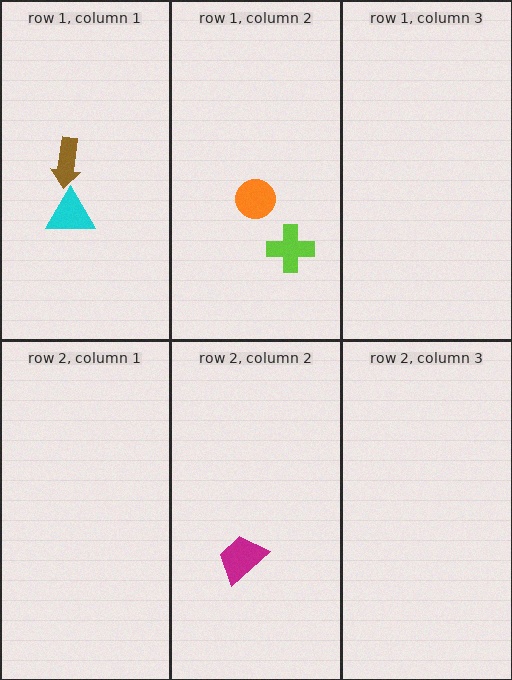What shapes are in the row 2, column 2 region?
The magenta trapezoid.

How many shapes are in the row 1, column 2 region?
2.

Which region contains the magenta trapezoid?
The row 2, column 2 region.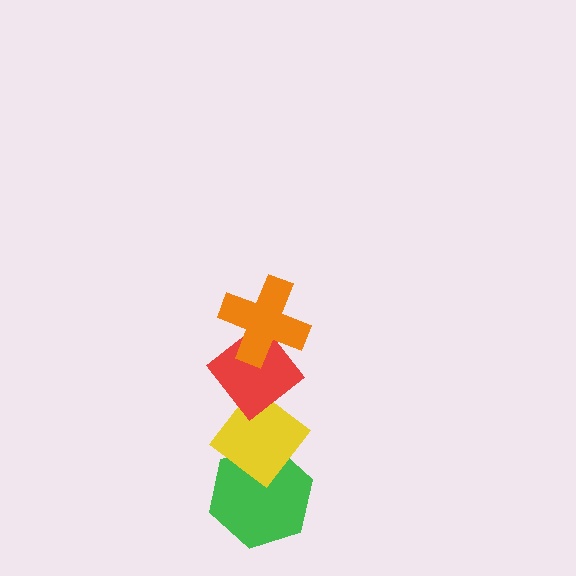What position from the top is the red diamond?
The red diamond is 2nd from the top.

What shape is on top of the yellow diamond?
The red diamond is on top of the yellow diamond.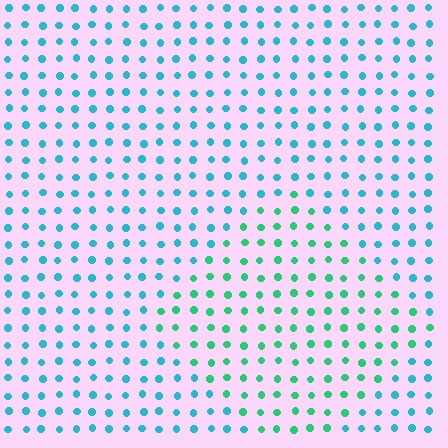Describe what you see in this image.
The image is filled with small cyan elements in a uniform arrangement. A diamond-shaped region is visible where the elements are tinted to a slightly different hue, forming a subtle color boundary.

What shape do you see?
I see a diamond.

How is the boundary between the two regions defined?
The boundary is defined purely by a slight shift in hue (about 38 degrees). Spacing, size, and orientation are identical on both sides.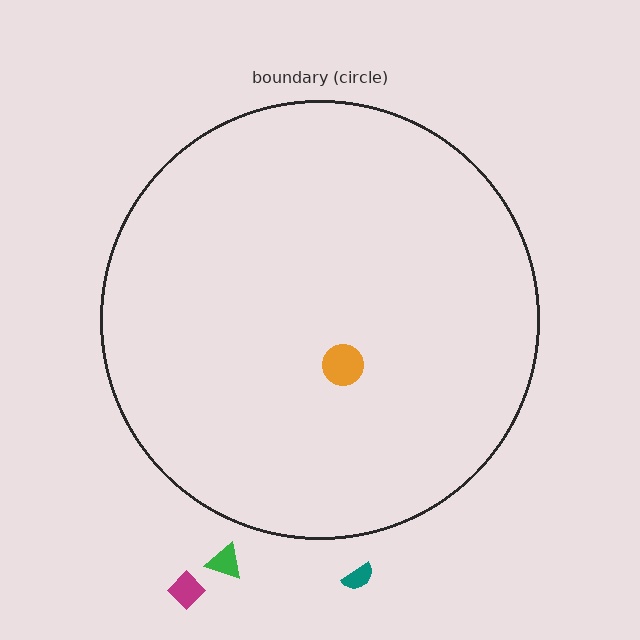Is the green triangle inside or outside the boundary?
Outside.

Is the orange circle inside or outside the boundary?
Inside.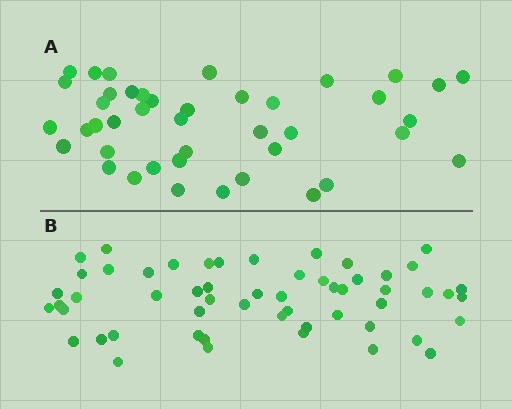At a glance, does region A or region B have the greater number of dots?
Region B (the bottom region) has more dots.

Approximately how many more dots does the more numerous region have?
Region B has approximately 15 more dots than region A.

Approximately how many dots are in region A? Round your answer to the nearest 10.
About 40 dots. (The exact count is 42, which rounds to 40.)